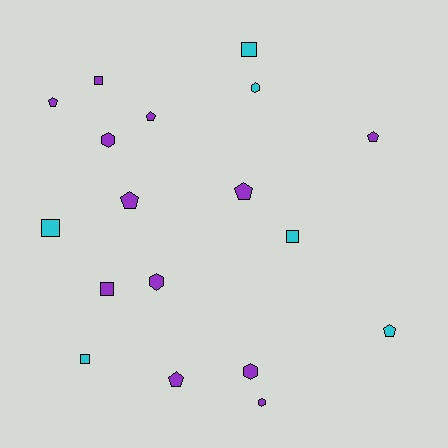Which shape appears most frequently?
Pentagon, with 7 objects.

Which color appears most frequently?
Purple, with 12 objects.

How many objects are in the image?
There are 18 objects.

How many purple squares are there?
There are 2 purple squares.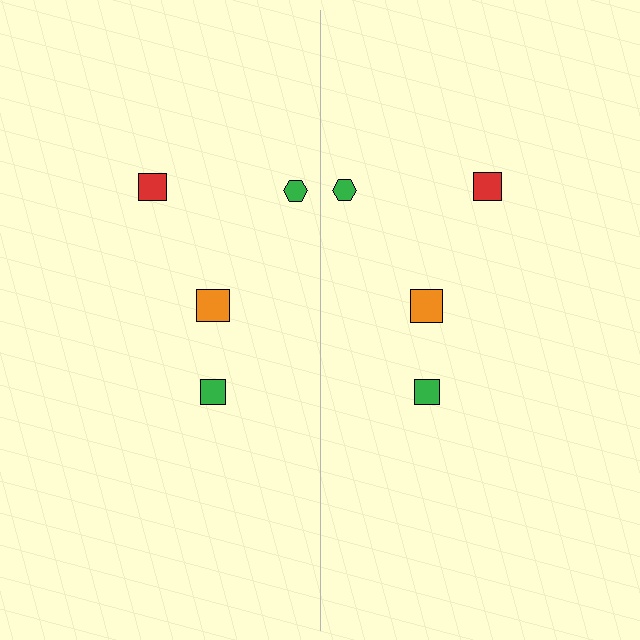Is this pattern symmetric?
Yes, this pattern has bilateral (reflection) symmetry.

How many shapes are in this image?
There are 8 shapes in this image.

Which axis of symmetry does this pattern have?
The pattern has a vertical axis of symmetry running through the center of the image.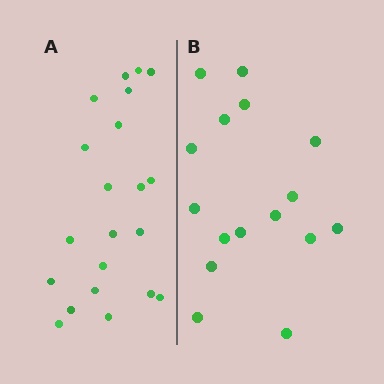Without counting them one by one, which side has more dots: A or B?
Region A (the left region) has more dots.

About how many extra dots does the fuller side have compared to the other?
Region A has about 5 more dots than region B.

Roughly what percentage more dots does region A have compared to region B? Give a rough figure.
About 30% more.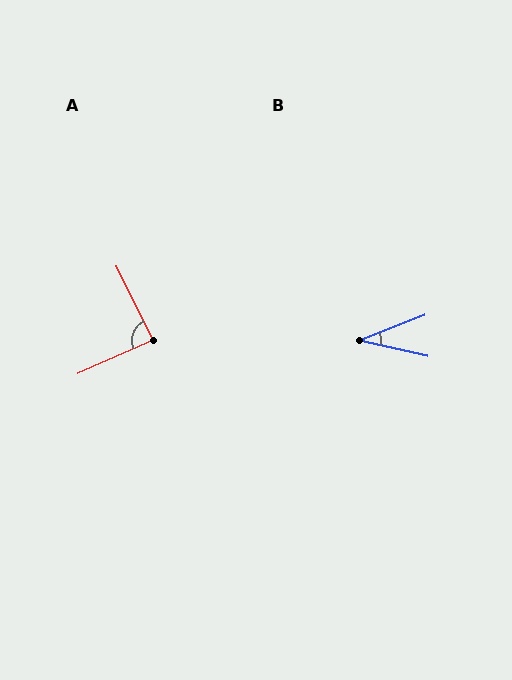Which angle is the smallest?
B, at approximately 34 degrees.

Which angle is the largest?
A, at approximately 87 degrees.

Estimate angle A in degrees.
Approximately 87 degrees.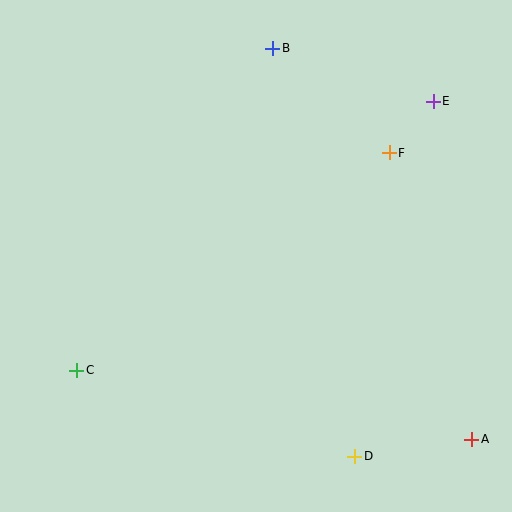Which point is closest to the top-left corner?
Point B is closest to the top-left corner.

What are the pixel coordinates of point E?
Point E is at (433, 101).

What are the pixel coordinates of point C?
Point C is at (77, 370).